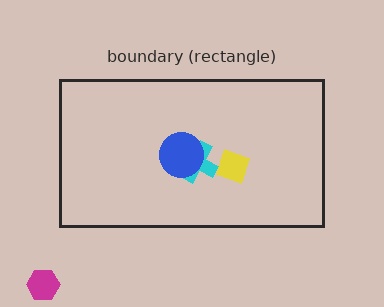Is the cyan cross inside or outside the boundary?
Inside.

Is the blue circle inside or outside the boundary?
Inside.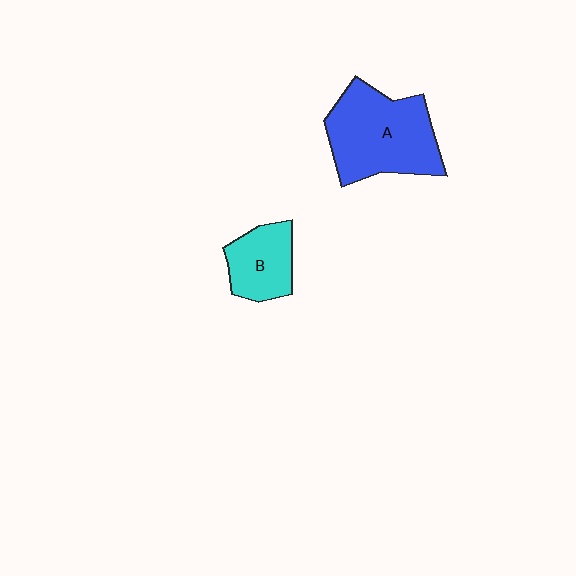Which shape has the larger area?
Shape A (blue).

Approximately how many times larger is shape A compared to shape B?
Approximately 2.0 times.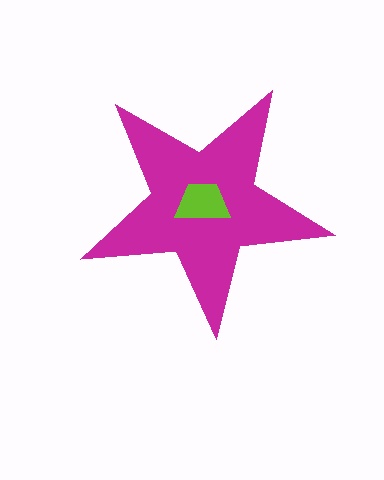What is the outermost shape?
The magenta star.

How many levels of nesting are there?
2.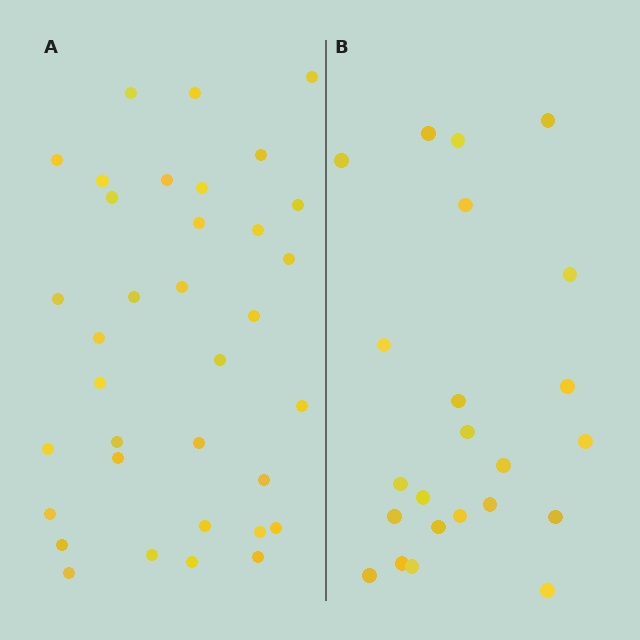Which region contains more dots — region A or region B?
Region A (the left region) has more dots.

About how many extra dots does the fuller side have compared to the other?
Region A has roughly 12 or so more dots than region B.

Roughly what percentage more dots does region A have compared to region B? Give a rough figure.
About 50% more.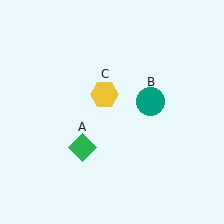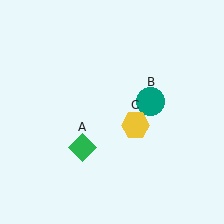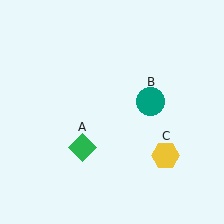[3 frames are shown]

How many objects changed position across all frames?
1 object changed position: yellow hexagon (object C).